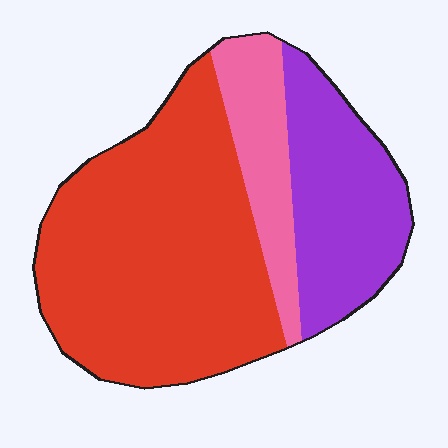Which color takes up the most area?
Red, at roughly 60%.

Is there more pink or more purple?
Purple.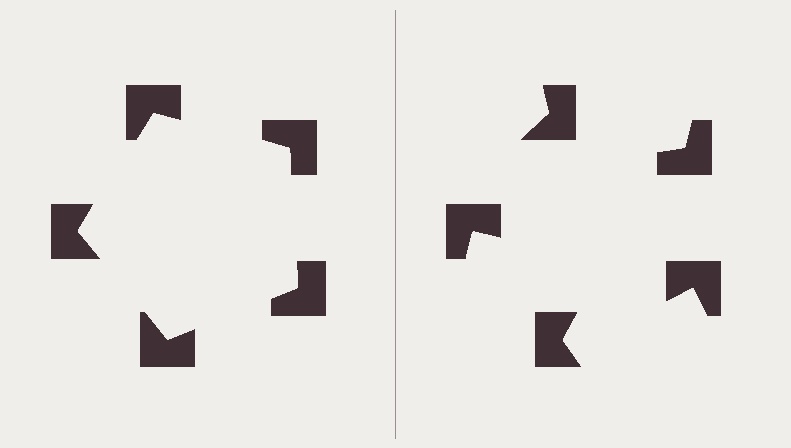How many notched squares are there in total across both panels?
10 — 5 on each side.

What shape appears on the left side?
An illusory pentagon.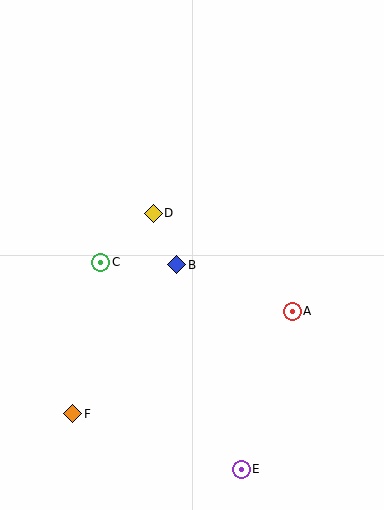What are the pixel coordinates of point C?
Point C is at (100, 262).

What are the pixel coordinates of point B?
Point B is at (177, 265).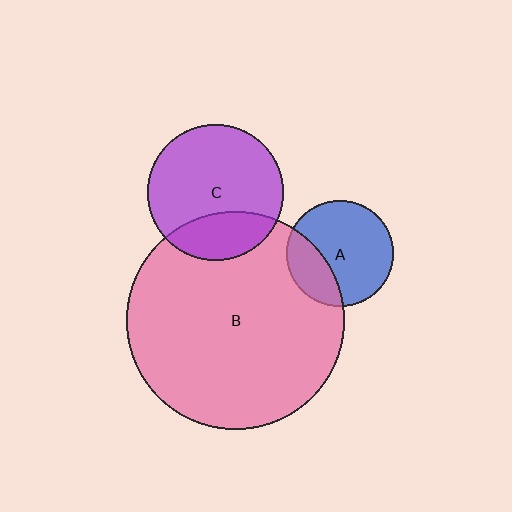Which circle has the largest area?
Circle B (pink).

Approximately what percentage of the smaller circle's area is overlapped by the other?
Approximately 25%.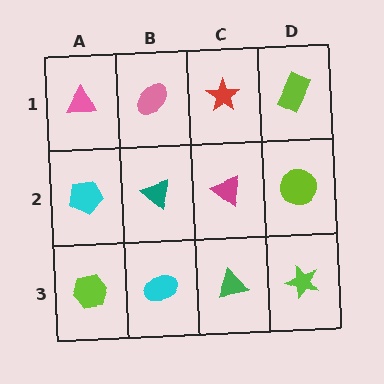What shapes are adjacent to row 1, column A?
A cyan pentagon (row 2, column A), a pink ellipse (row 1, column B).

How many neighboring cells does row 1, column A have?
2.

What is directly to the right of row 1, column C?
A lime rectangle.